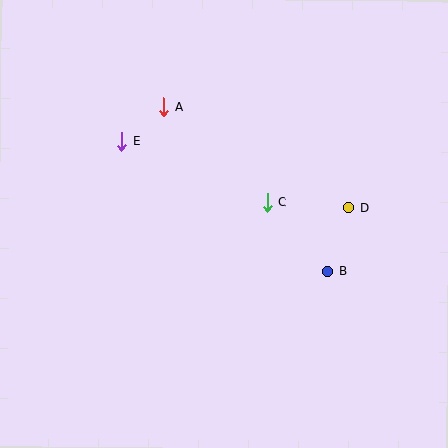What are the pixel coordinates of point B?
Point B is at (327, 271).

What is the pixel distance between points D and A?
The distance between D and A is 211 pixels.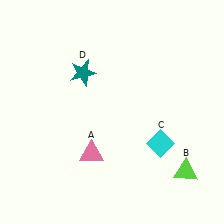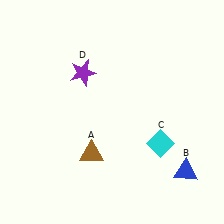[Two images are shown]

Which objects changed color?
A changed from pink to brown. B changed from lime to blue. D changed from teal to purple.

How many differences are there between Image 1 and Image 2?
There are 3 differences between the two images.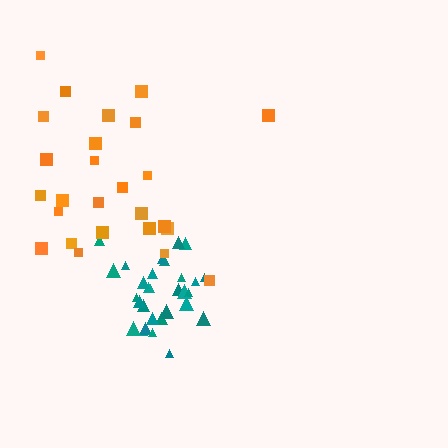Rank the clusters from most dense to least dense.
teal, orange.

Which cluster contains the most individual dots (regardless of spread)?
Teal (30).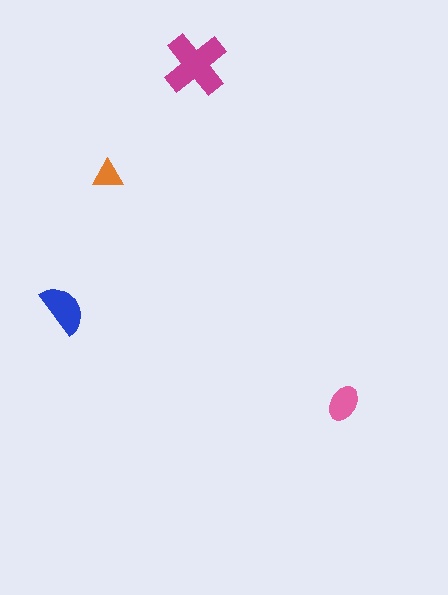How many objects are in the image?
There are 4 objects in the image.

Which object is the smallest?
The orange triangle.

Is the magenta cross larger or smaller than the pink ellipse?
Larger.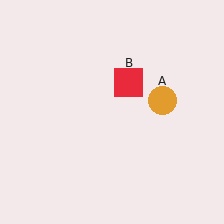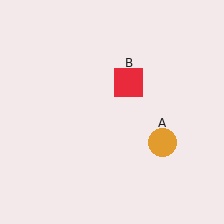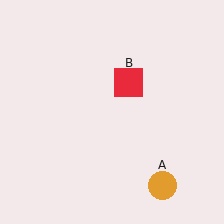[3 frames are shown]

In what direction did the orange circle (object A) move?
The orange circle (object A) moved down.